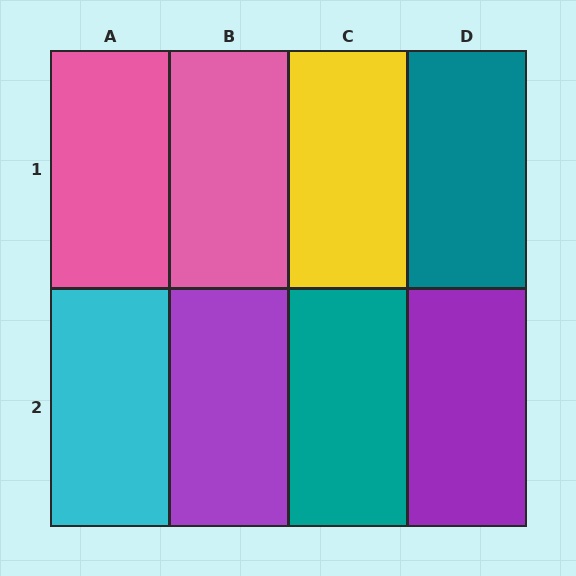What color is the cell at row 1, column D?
Teal.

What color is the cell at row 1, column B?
Pink.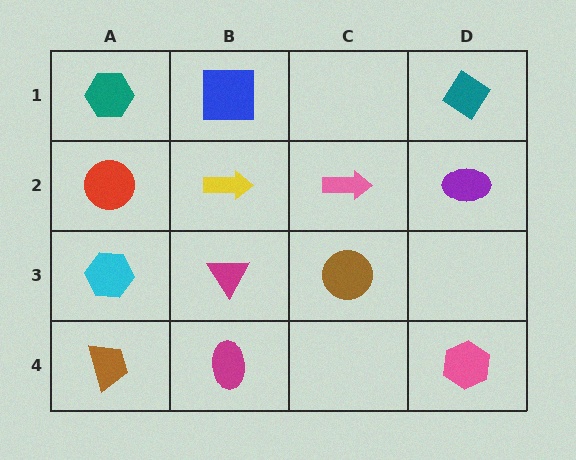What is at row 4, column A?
A brown trapezoid.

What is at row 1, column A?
A teal hexagon.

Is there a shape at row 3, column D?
No, that cell is empty.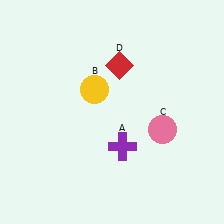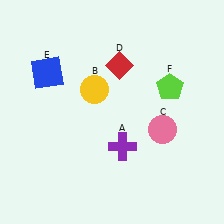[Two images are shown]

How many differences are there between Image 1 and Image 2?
There are 2 differences between the two images.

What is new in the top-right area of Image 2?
A lime pentagon (F) was added in the top-right area of Image 2.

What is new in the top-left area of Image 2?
A blue square (E) was added in the top-left area of Image 2.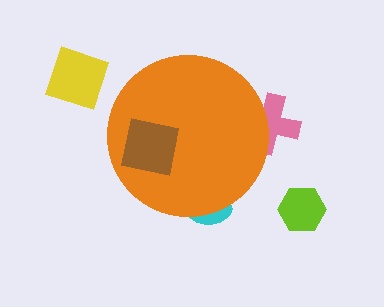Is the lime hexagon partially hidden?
No, the lime hexagon is fully visible.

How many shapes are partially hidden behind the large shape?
2 shapes are partially hidden.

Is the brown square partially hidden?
No, the brown square is fully visible.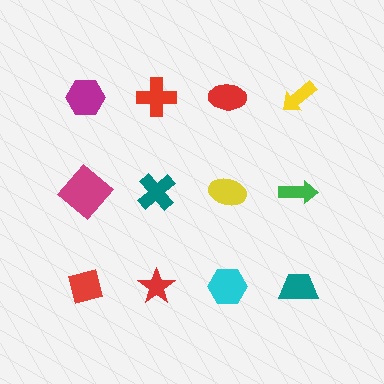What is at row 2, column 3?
A yellow ellipse.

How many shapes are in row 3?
4 shapes.